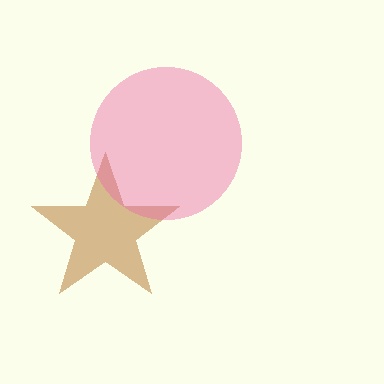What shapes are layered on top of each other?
The layered shapes are: a brown star, a pink circle.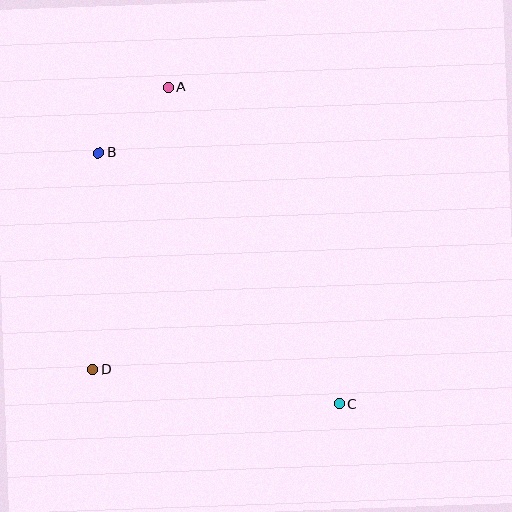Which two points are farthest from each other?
Points A and C are farthest from each other.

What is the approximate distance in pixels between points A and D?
The distance between A and D is approximately 292 pixels.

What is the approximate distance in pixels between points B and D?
The distance between B and D is approximately 217 pixels.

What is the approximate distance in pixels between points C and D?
The distance between C and D is approximately 249 pixels.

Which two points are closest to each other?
Points A and B are closest to each other.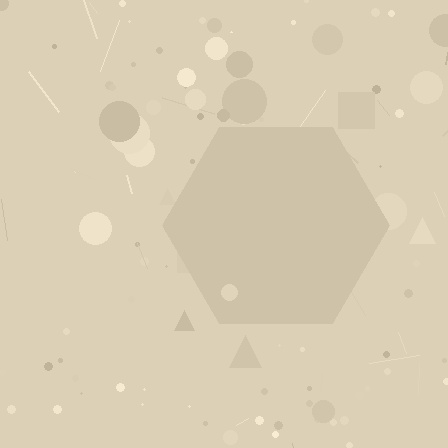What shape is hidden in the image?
A hexagon is hidden in the image.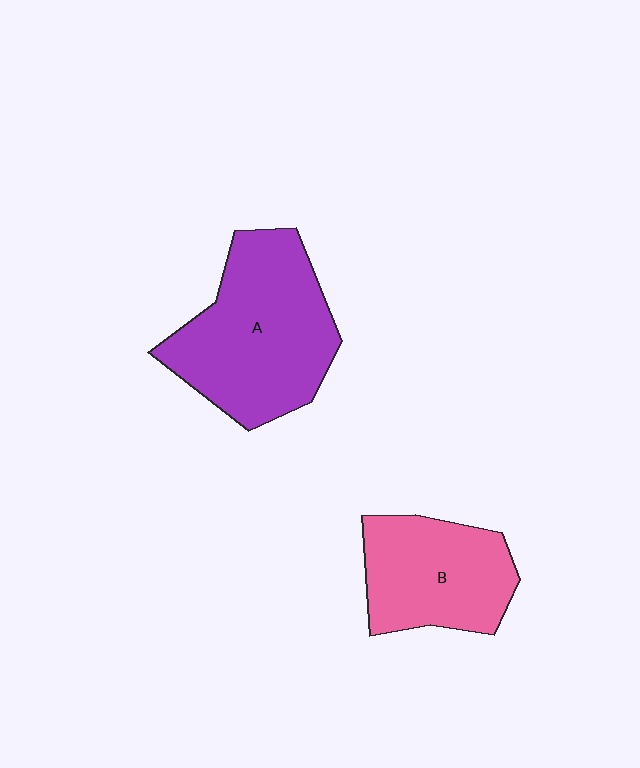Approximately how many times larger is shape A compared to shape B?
Approximately 1.4 times.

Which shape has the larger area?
Shape A (purple).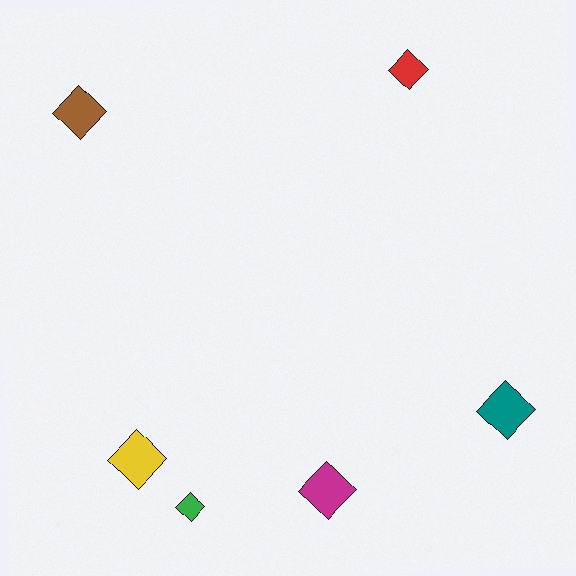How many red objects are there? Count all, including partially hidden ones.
There is 1 red object.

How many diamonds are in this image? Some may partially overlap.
There are 6 diamonds.